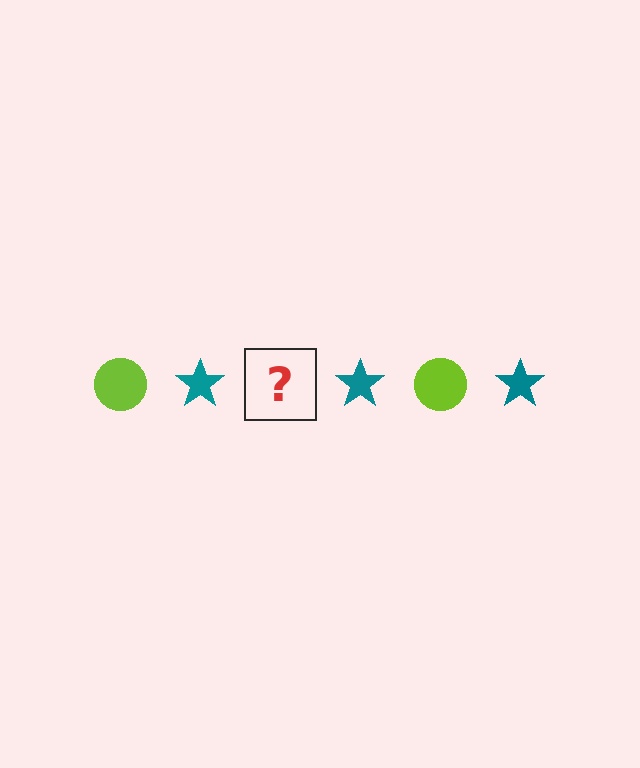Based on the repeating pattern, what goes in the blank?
The blank should be a lime circle.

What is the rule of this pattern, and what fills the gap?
The rule is that the pattern alternates between lime circle and teal star. The gap should be filled with a lime circle.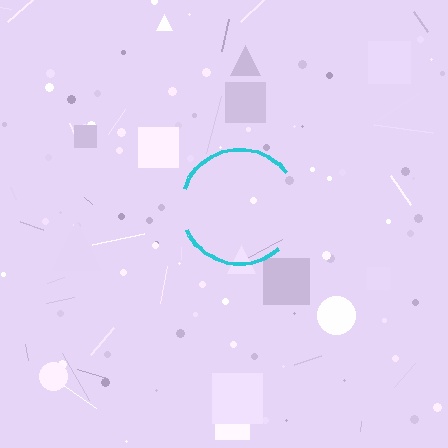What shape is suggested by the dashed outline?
The dashed outline suggests a circle.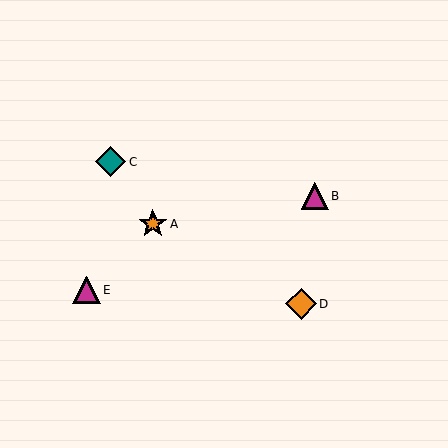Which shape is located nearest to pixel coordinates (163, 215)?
The orange star (labeled A) at (153, 224) is nearest to that location.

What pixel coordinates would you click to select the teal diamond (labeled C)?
Click at (111, 162) to select the teal diamond C.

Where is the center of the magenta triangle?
The center of the magenta triangle is at (86, 290).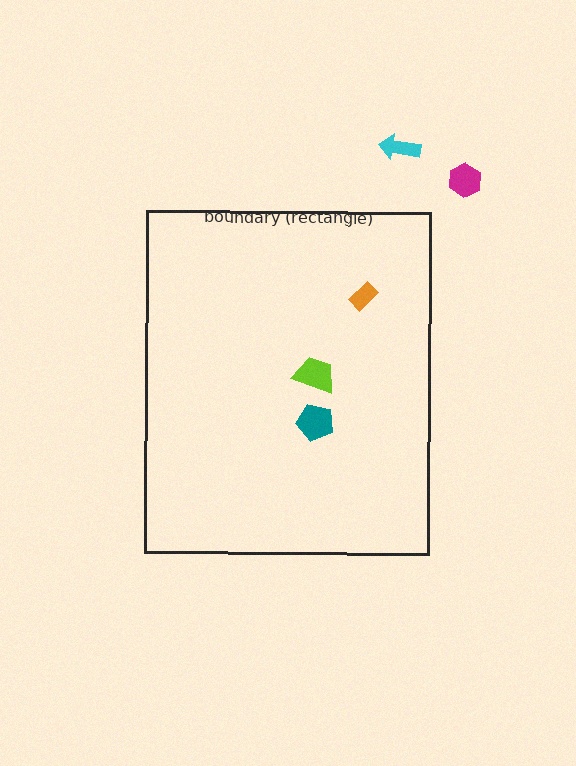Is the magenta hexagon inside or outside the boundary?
Outside.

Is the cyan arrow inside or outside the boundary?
Outside.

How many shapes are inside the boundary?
3 inside, 2 outside.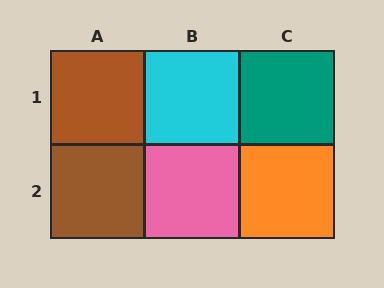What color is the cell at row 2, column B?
Pink.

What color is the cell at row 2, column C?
Orange.